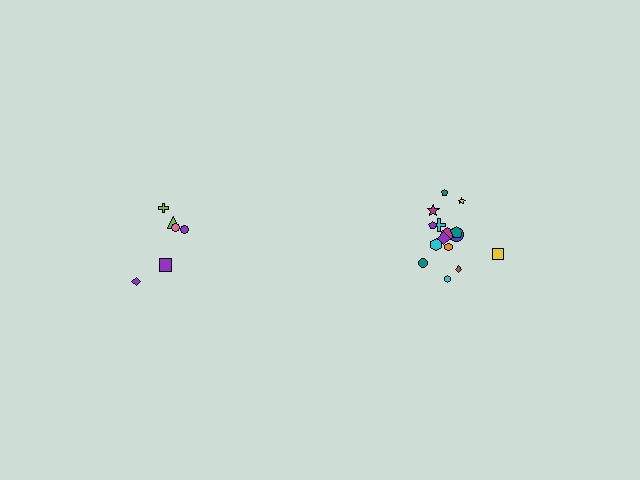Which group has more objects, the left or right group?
The right group.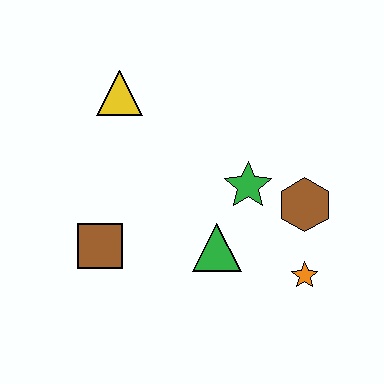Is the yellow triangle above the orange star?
Yes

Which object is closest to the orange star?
The brown hexagon is closest to the orange star.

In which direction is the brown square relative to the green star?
The brown square is to the left of the green star.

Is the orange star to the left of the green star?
No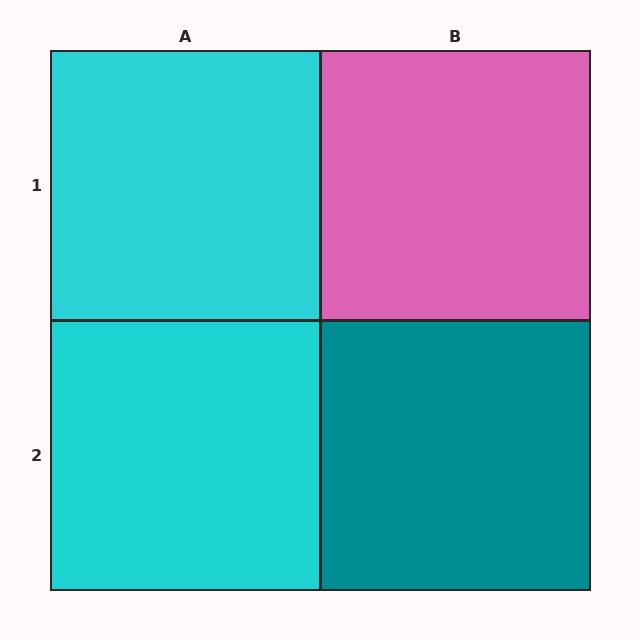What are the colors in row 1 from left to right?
Cyan, pink.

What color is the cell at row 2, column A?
Cyan.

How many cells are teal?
1 cell is teal.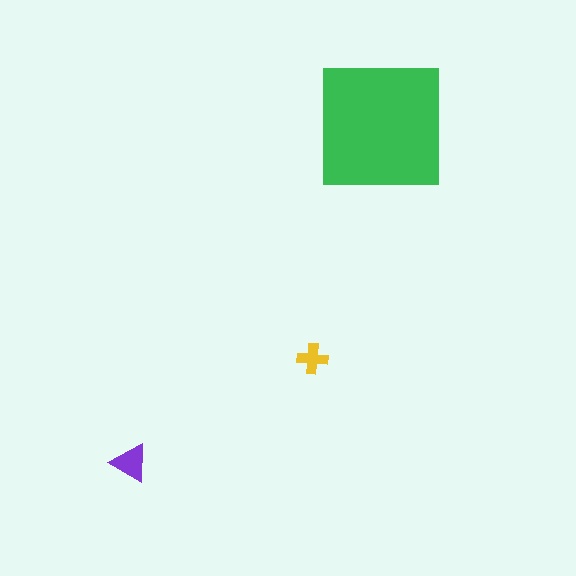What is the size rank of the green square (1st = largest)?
1st.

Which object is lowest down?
The purple triangle is bottommost.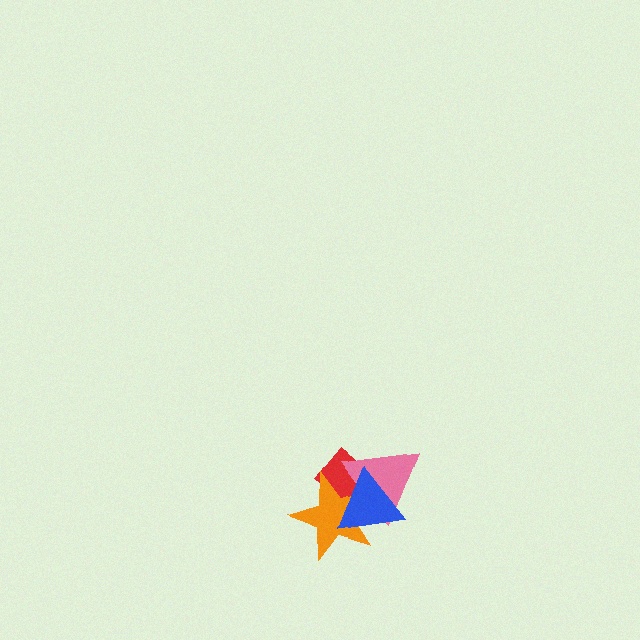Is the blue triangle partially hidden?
No, no other shape covers it.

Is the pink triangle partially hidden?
Yes, it is partially covered by another shape.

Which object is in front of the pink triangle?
The blue triangle is in front of the pink triangle.